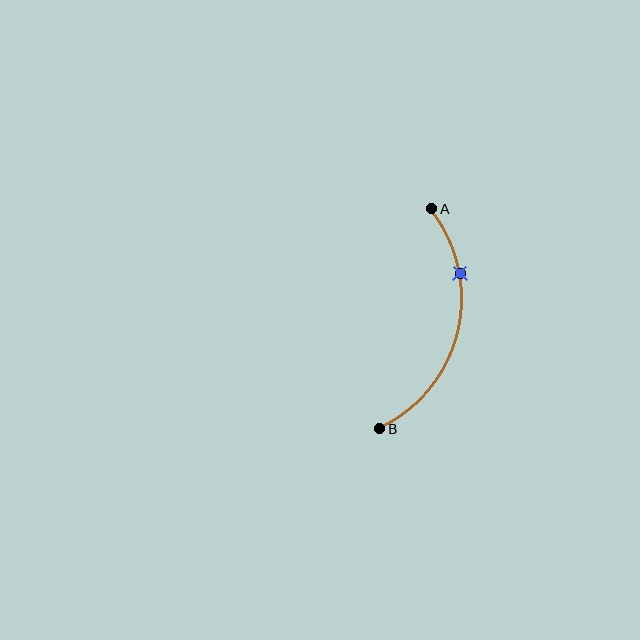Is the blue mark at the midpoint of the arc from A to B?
No. The blue mark lies on the arc but is closer to endpoint A. The arc midpoint would be at the point on the curve equidistant along the arc from both A and B.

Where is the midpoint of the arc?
The arc midpoint is the point on the curve farthest from the straight line joining A and B. It sits to the right of that line.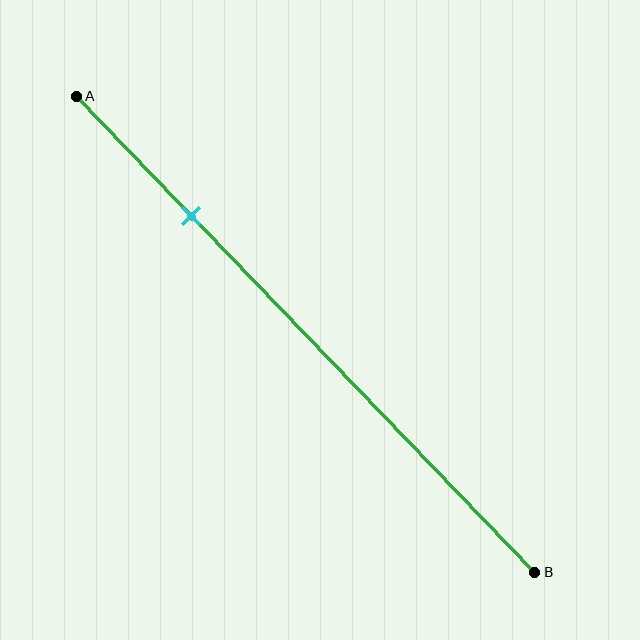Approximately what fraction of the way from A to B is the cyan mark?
The cyan mark is approximately 25% of the way from A to B.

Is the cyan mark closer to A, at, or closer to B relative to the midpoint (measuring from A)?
The cyan mark is closer to point A than the midpoint of segment AB.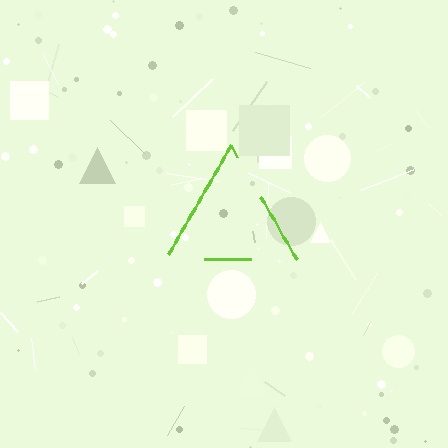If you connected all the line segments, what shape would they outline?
They would outline a triangle.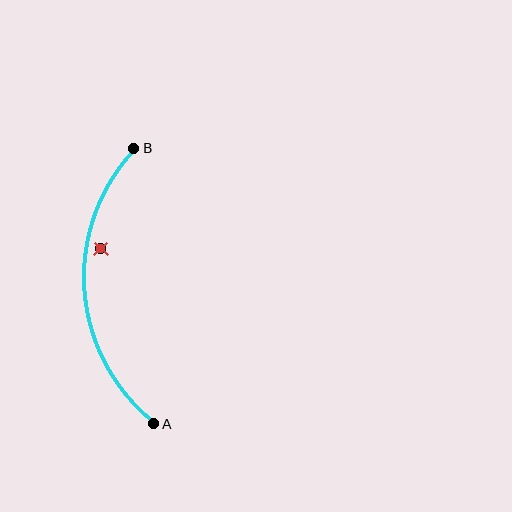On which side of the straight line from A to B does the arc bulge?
The arc bulges to the left of the straight line connecting A and B.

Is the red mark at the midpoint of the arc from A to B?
No — the red mark does not lie on the arc at all. It sits slightly inside the curve.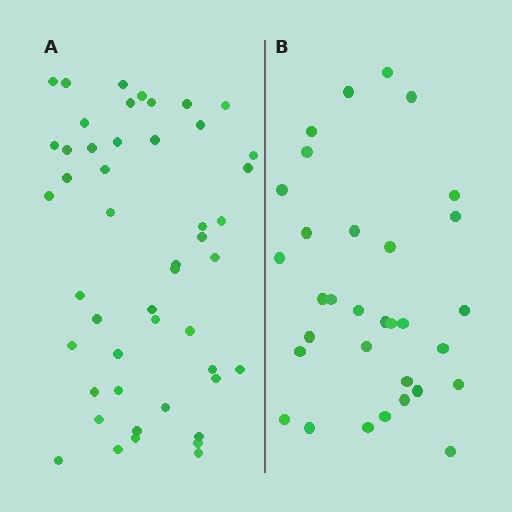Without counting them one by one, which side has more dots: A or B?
Region A (the left region) has more dots.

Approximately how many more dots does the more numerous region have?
Region A has approximately 15 more dots than region B.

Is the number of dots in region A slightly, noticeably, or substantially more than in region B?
Region A has substantially more. The ratio is roughly 1.5 to 1.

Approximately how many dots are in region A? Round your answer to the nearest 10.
About 50 dots. (The exact count is 48, which rounds to 50.)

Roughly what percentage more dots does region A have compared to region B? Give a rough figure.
About 50% more.